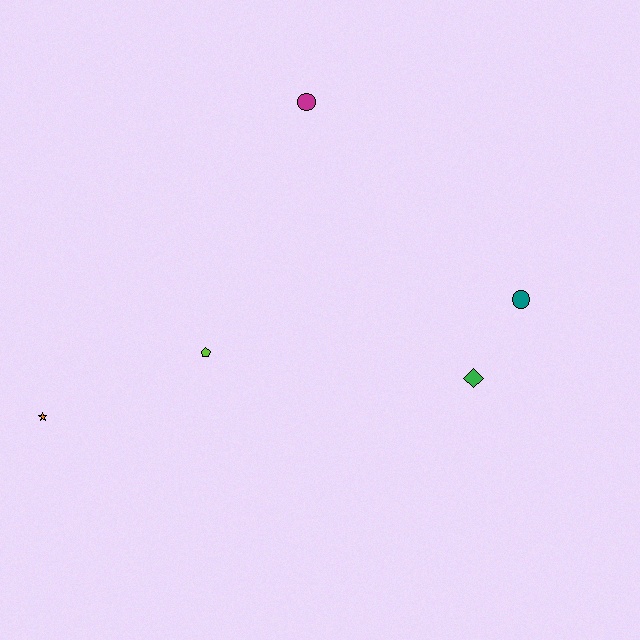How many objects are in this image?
There are 5 objects.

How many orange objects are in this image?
There is 1 orange object.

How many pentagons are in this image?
There is 1 pentagon.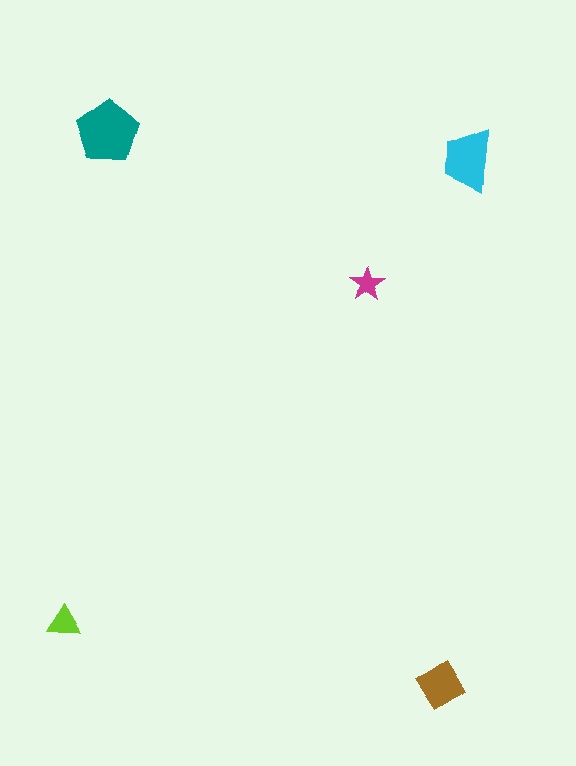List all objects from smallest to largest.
The magenta star, the lime triangle, the brown diamond, the cyan trapezoid, the teal pentagon.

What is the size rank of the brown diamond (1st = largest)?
3rd.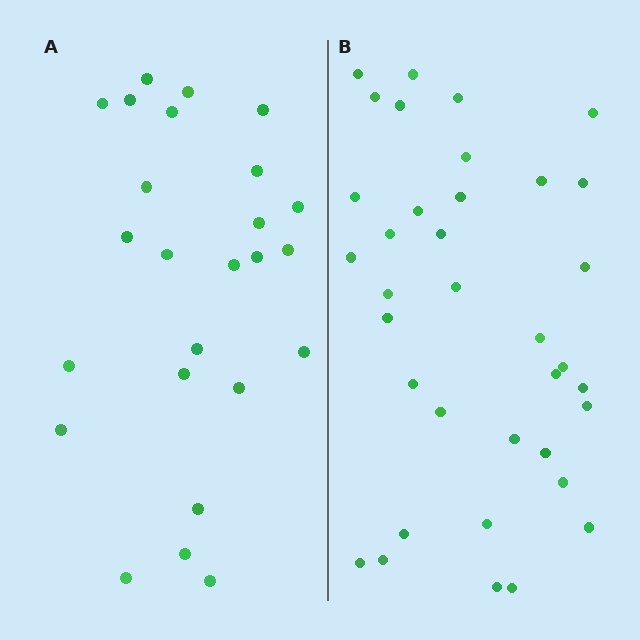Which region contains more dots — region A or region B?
Region B (the right region) has more dots.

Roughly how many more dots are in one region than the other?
Region B has roughly 12 or so more dots than region A.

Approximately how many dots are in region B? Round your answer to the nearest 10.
About 40 dots. (The exact count is 36, which rounds to 40.)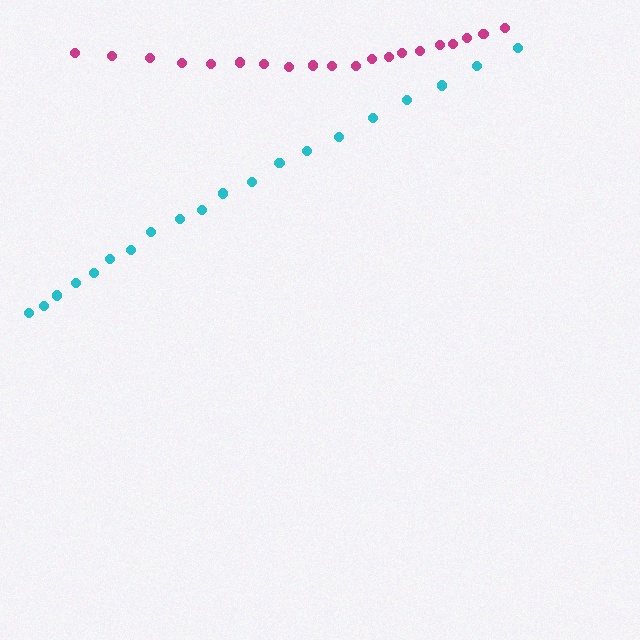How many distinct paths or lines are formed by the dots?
There are 2 distinct paths.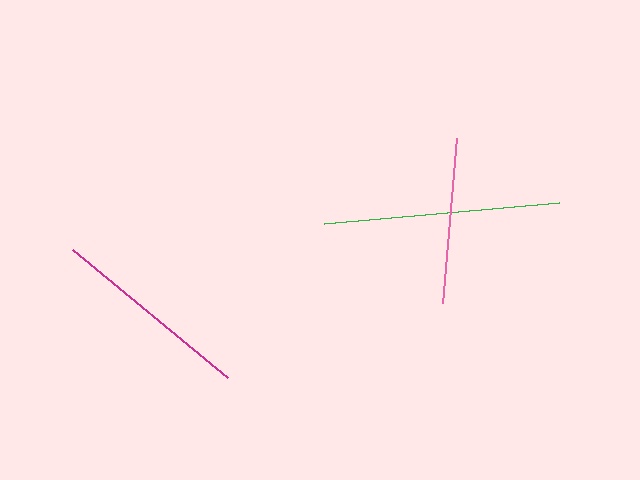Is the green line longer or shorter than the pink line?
The green line is longer than the pink line.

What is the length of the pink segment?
The pink segment is approximately 166 pixels long.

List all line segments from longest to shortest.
From longest to shortest: green, magenta, pink.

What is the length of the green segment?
The green segment is approximately 235 pixels long.